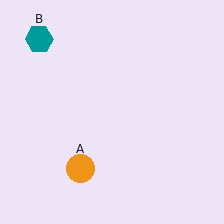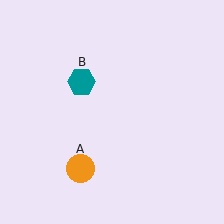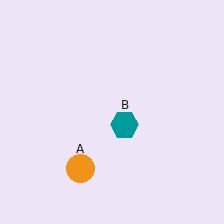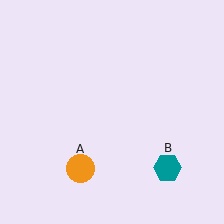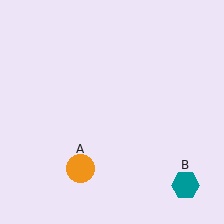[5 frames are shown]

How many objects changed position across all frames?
1 object changed position: teal hexagon (object B).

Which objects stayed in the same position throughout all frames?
Orange circle (object A) remained stationary.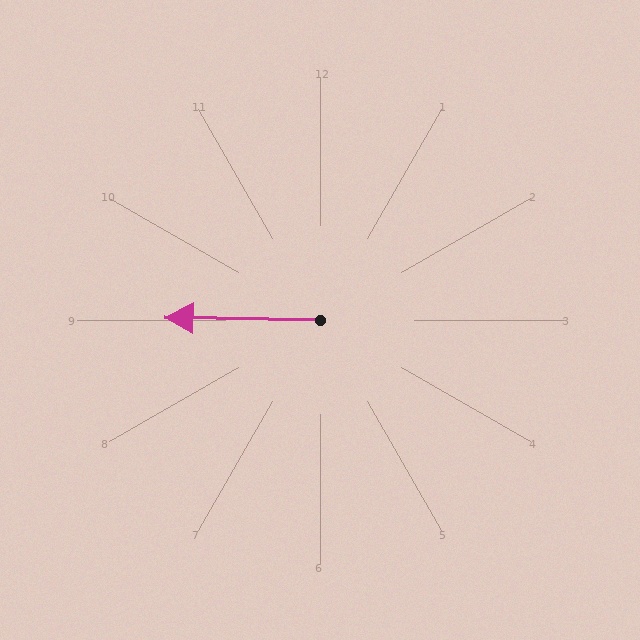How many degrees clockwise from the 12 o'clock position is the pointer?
Approximately 271 degrees.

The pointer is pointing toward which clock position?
Roughly 9 o'clock.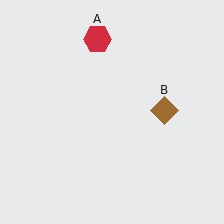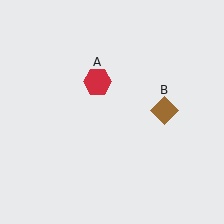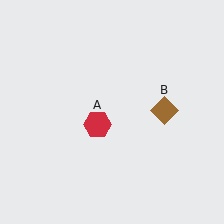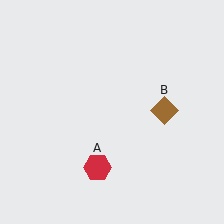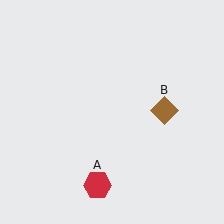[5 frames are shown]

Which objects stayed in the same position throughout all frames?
Brown diamond (object B) remained stationary.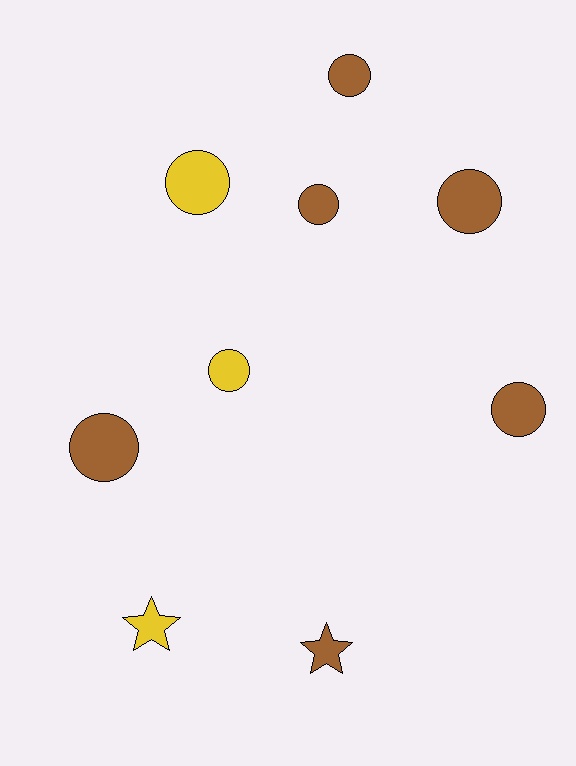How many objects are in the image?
There are 9 objects.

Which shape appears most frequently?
Circle, with 7 objects.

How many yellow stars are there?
There is 1 yellow star.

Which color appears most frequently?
Brown, with 6 objects.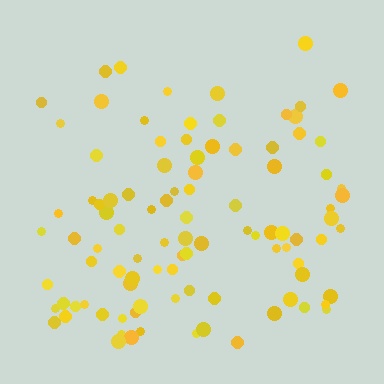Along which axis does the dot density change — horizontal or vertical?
Vertical.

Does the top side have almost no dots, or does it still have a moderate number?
Still a moderate number, just noticeably fewer than the bottom.